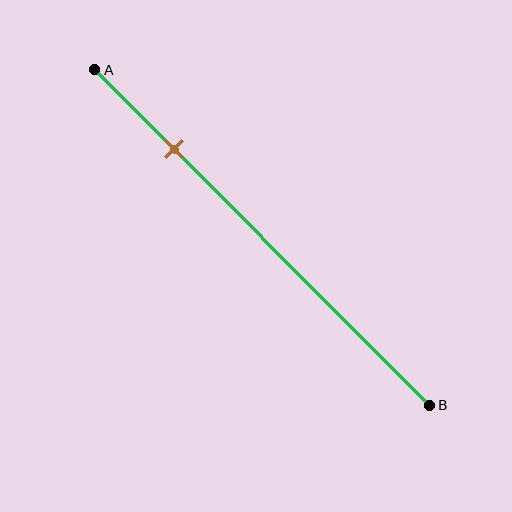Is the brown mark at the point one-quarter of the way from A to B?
Yes, the mark is approximately at the one-quarter point.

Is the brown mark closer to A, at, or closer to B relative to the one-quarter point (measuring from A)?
The brown mark is approximately at the one-quarter point of segment AB.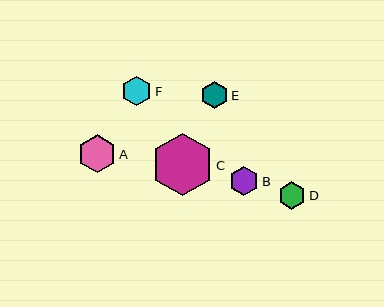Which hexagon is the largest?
Hexagon C is the largest with a size of approximately 62 pixels.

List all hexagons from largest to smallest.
From largest to smallest: C, A, F, B, E, D.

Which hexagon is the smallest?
Hexagon D is the smallest with a size of approximately 27 pixels.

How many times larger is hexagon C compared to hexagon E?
Hexagon C is approximately 2.3 times the size of hexagon E.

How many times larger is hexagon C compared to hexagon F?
Hexagon C is approximately 2.1 times the size of hexagon F.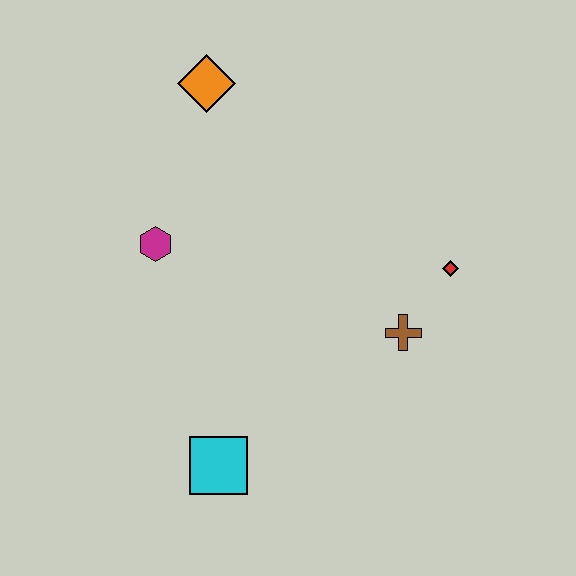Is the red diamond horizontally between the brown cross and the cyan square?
No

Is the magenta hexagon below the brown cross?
No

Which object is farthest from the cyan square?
The orange diamond is farthest from the cyan square.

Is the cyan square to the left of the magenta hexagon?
No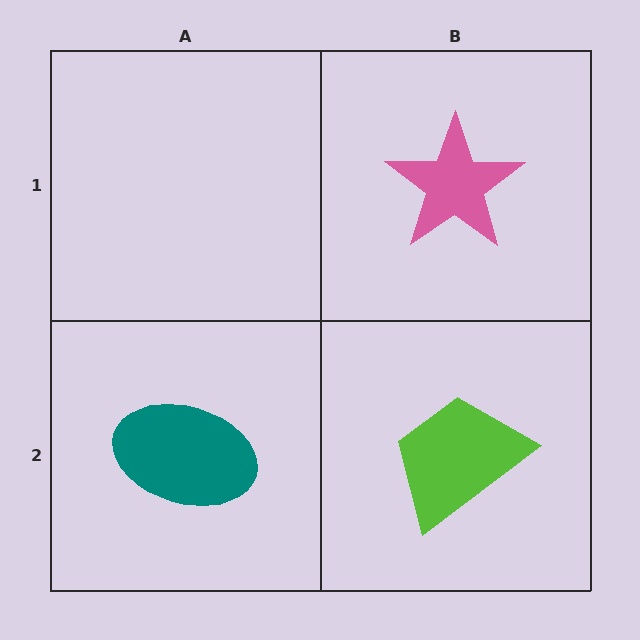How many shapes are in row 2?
2 shapes.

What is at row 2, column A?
A teal ellipse.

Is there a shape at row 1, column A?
No, that cell is empty.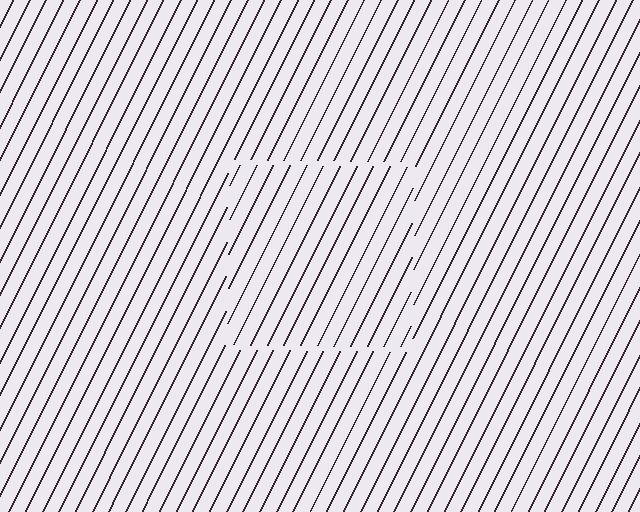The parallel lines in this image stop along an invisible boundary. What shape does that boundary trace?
An illusory square. The interior of the shape contains the same grating, shifted by half a period — the contour is defined by the phase discontinuity where line-ends from the inner and outer gratings abut.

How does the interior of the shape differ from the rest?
The interior of the shape contains the same grating, shifted by half a period — the contour is defined by the phase discontinuity where line-ends from the inner and outer gratings abut.